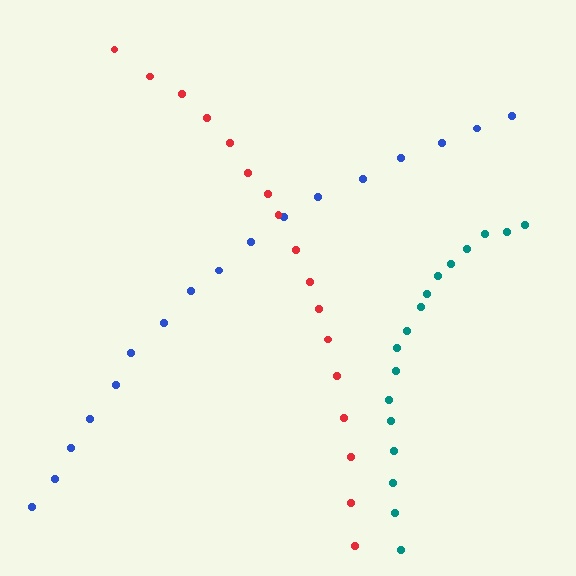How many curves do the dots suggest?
There are 3 distinct paths.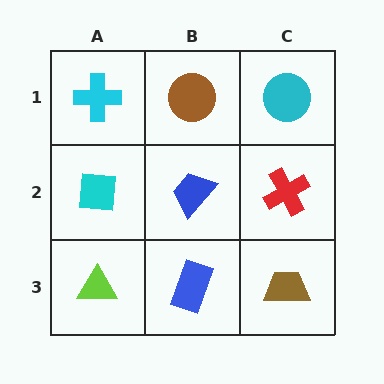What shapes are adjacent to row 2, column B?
A brown circle (row 1, column B), a blue rectangle (row 3, column B), a cyan square (row 2, column A), a red cross (row 2, column C).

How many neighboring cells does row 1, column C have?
2.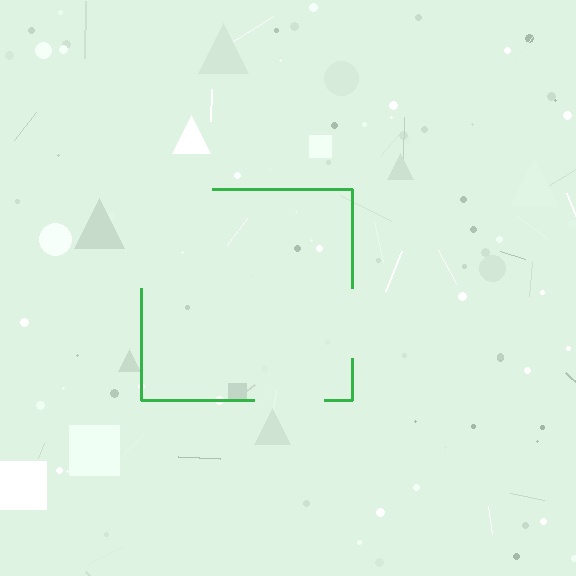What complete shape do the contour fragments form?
The contour fragments form a square.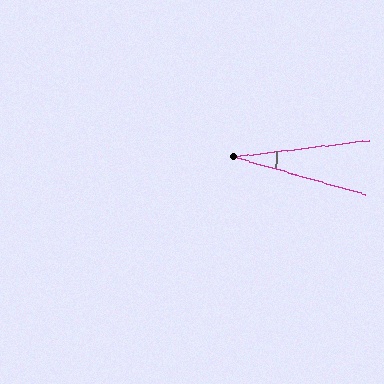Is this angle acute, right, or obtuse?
It is acute.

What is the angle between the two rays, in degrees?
Approximately 23 degrees.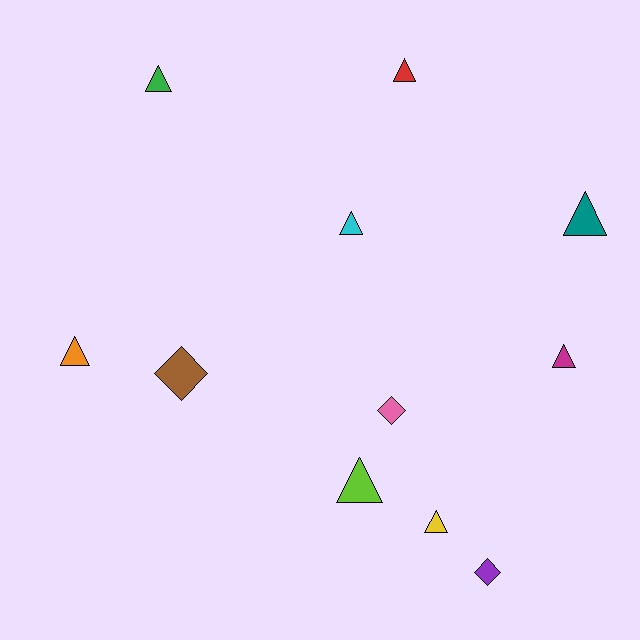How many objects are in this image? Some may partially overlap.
There are 11 objects.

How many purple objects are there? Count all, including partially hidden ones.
There is 1 purple object.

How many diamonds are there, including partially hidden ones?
There are 3 diamonds.